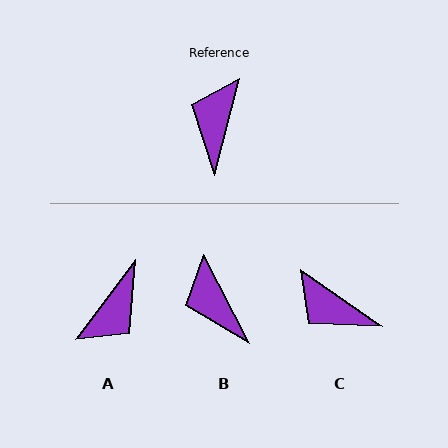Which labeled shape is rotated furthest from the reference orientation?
A, about 158 degrees away.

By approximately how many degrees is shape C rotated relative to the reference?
Approximately 70 degrees counter-clockwise.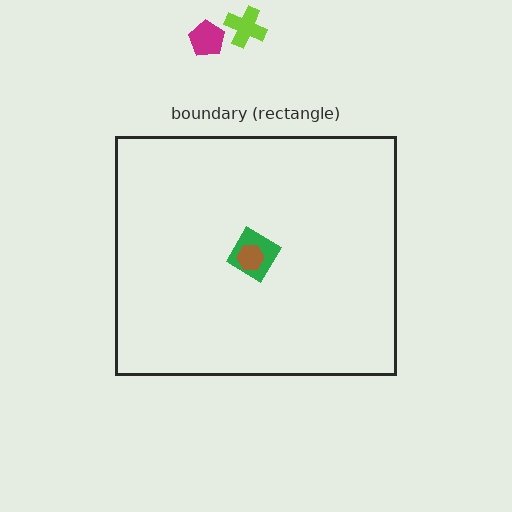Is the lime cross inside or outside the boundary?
Outside.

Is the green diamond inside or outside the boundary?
Inside.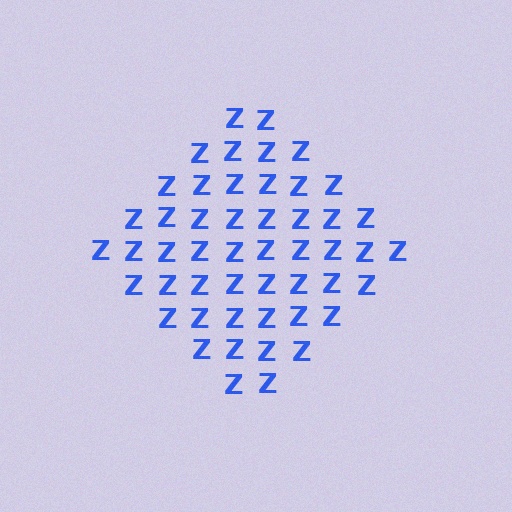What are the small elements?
The small elements are letter Z's.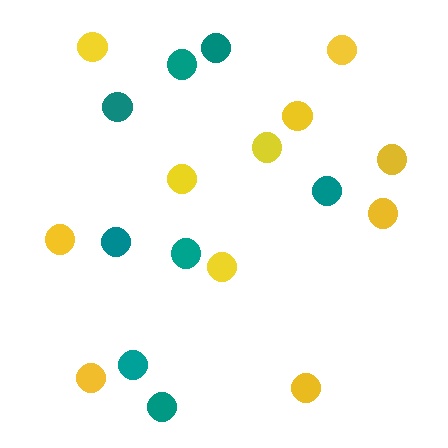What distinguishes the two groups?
There are 2 groups: one group of yellow circles (11) and one group of teal circles (8).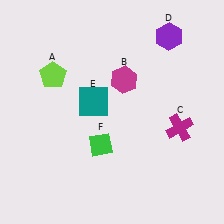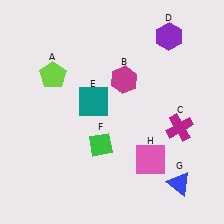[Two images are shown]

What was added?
A blue triangle (G), a pink square (H) were added in Image 2.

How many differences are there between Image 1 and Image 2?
There are 2 differences between the two images.